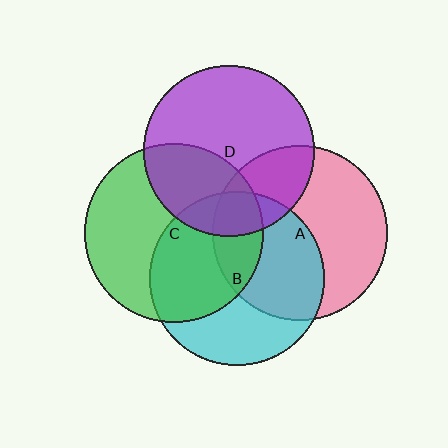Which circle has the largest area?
Circle C (green).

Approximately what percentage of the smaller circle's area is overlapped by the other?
Approximately 25%.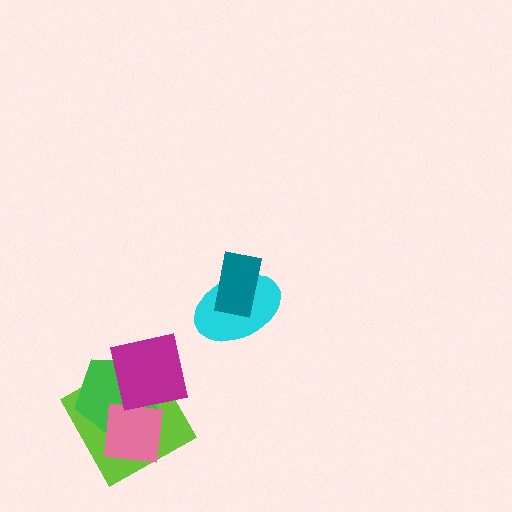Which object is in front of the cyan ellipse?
The teal rectangle is in front of the cyan ellipse.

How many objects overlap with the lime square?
3 objects overlap with the lime square.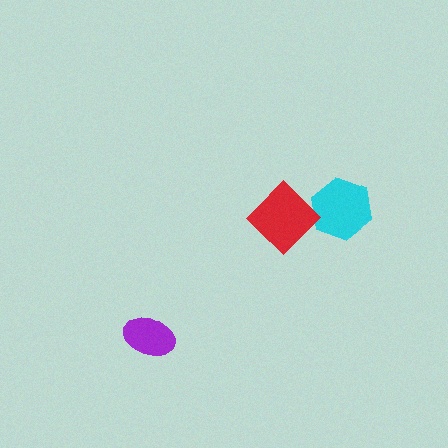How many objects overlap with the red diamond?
1 object overlaps with the red diamond.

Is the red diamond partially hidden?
No, no other shape covers it.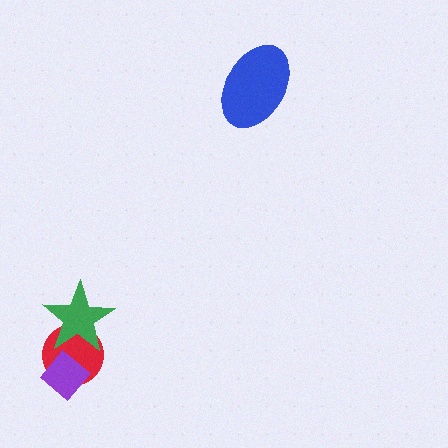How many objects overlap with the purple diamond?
1 object overlaps with the purple diamond.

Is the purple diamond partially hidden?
No, no other shape covers it.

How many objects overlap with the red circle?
2 objects overlap with the red circle.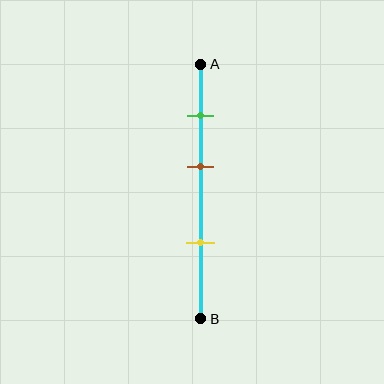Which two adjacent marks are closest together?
The green and brown marks are the closest adjacent pair.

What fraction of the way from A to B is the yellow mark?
The yellow mark is approximately 70% (0.7) of the way from A to B.